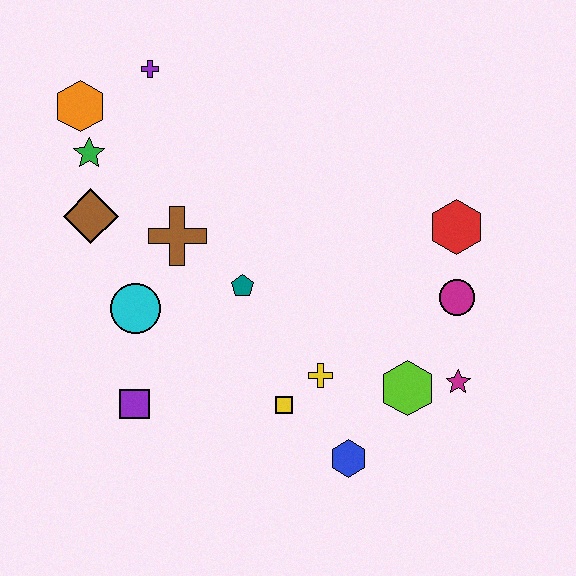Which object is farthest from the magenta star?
The orange hexagon is farthest from the magenta star.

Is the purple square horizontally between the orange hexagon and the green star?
No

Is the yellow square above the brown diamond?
No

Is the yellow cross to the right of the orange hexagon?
Yes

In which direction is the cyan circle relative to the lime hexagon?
The cyan circle is to the left of the lime hexagon.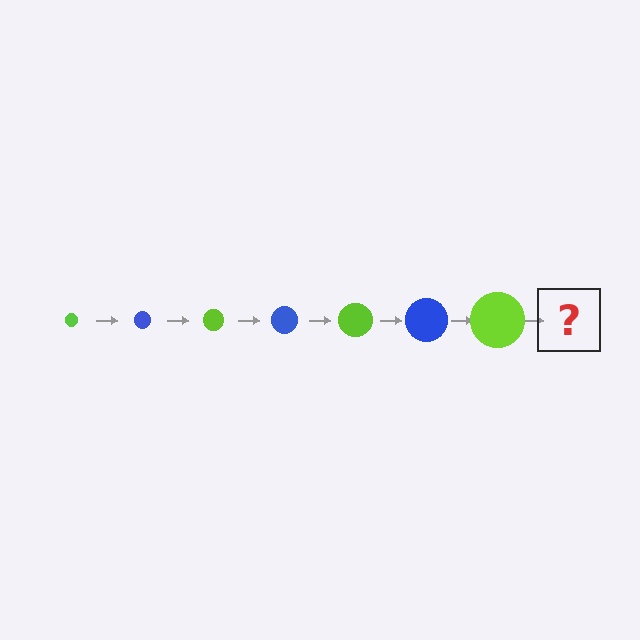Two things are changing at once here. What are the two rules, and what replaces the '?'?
The two rules are that the circle grows larger each step and the color cycles through lime and blue. The '?' should be a blue circle, larger than the previous one.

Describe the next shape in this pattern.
It should be a blue circle, larger than the previous one.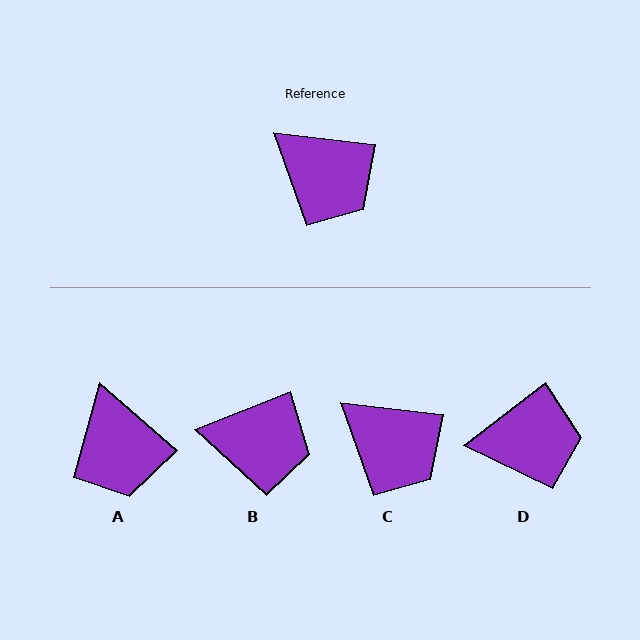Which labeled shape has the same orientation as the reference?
C.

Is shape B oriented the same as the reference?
No, it is off by about 28 degrees.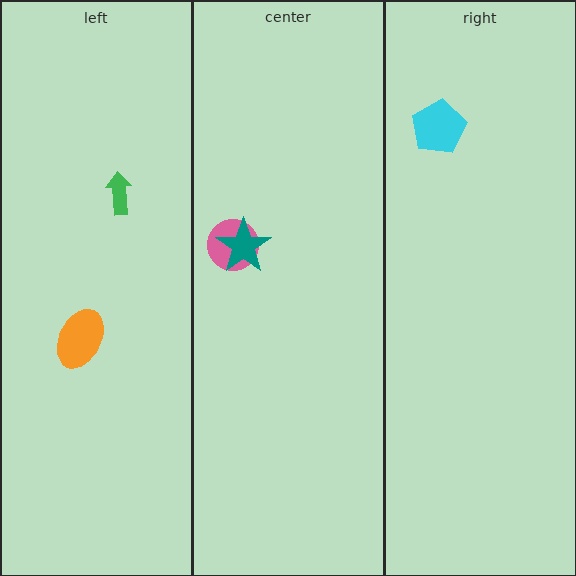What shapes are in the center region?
The pink circle, the teal star.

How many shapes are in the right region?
1.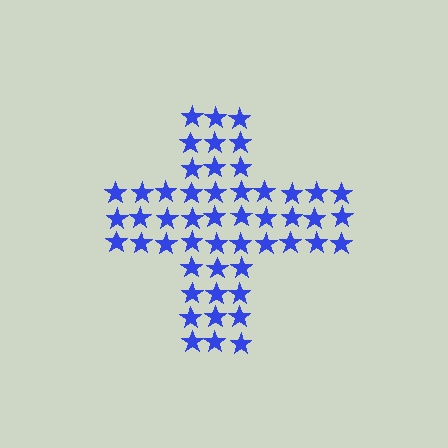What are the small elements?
The small elements are stars.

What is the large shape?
The large shape is a cross.